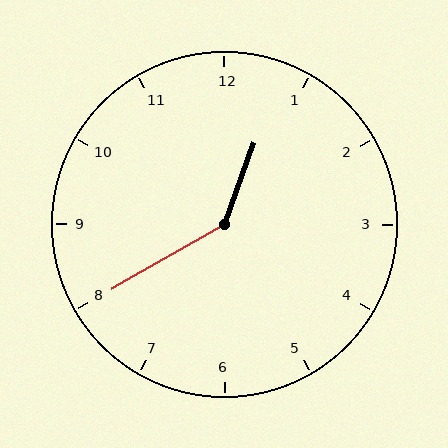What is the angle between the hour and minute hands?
Approximately 140 degrees.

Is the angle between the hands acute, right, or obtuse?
It is obtuse.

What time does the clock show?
12:40.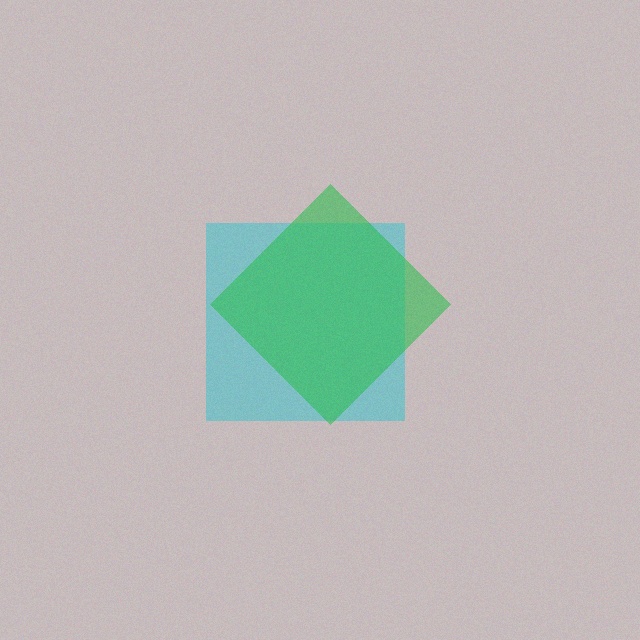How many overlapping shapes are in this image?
There are 2 overlapping shapes in the image.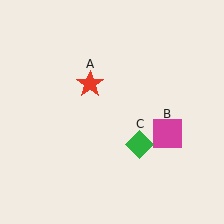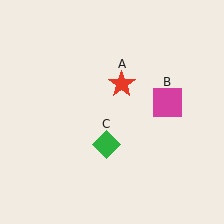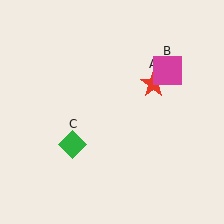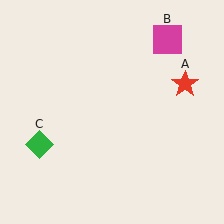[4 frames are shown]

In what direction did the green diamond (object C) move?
The green diamond (object C) moved left.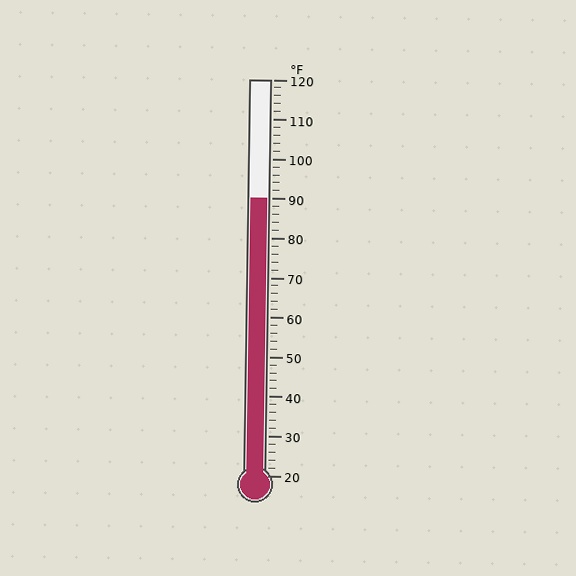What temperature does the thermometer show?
The thermometer shows approximately 90°F.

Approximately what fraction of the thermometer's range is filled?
The thermometer is filled to approximately 70% of its range.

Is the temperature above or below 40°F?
The temperature is above 40°F.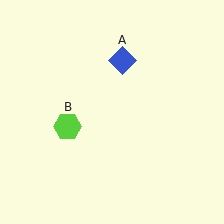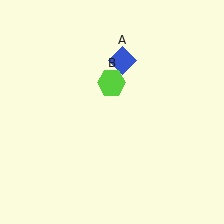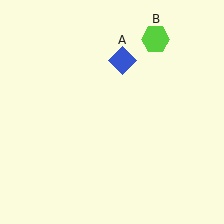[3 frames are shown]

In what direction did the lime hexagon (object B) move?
The lime hexagon (object B) moved up and to the right.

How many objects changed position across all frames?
1 object changed position: lime hexagon (object B).